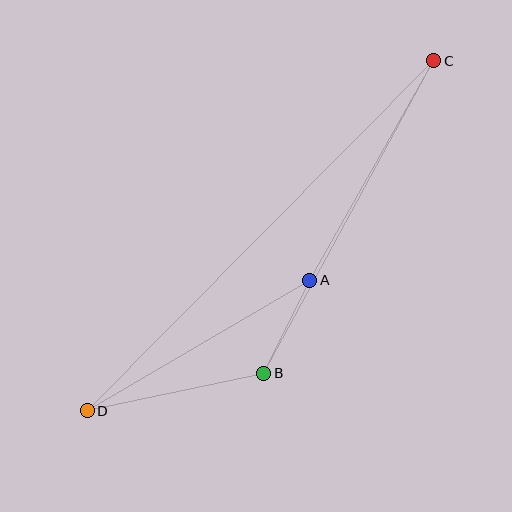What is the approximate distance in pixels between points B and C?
The distance between B and C is approximately 356 pixels.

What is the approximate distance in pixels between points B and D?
The distance between B and D is approximately 181 pixels.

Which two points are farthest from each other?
Points C and D are farthest from each other.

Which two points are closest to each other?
Points A and B are closest to each other.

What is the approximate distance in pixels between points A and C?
The distance between A and C is approximately 252 pixels.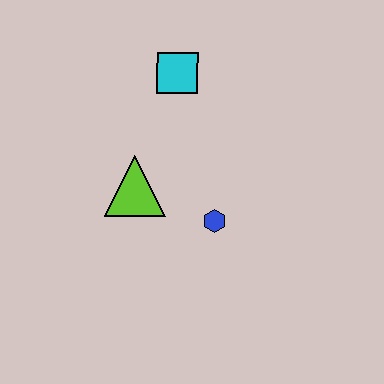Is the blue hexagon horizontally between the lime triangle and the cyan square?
No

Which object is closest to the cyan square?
The lime triangle is closest to the cyan square.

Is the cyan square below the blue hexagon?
No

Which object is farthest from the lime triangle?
The cyan square is farthest from the lime triangle.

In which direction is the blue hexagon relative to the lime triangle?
The blue hexagon is to the right of the lime triangle.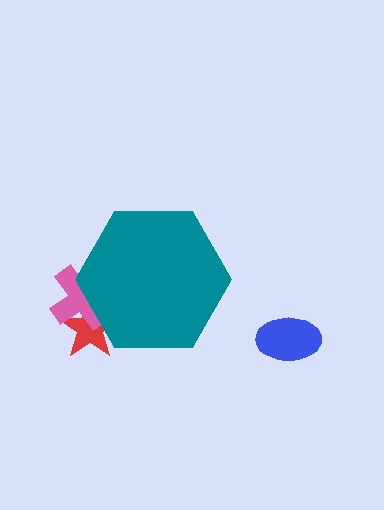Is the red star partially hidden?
Yes, the red star is partially hidden behind the teal hexagon.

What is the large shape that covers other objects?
A teal hexagon.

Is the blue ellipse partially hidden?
No, the blue ellipse is fully visible.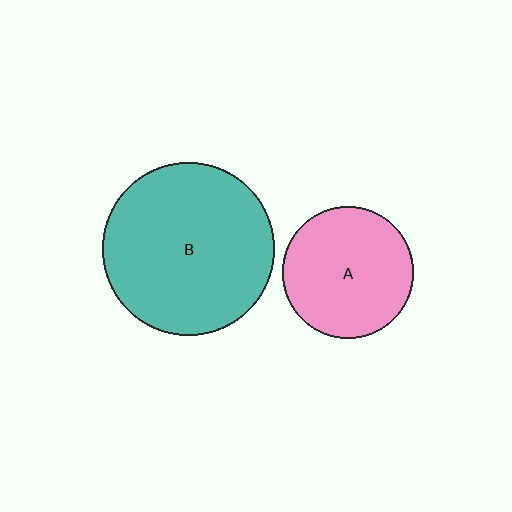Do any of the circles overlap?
No, none of the circles overlap.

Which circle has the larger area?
Circle B (teal).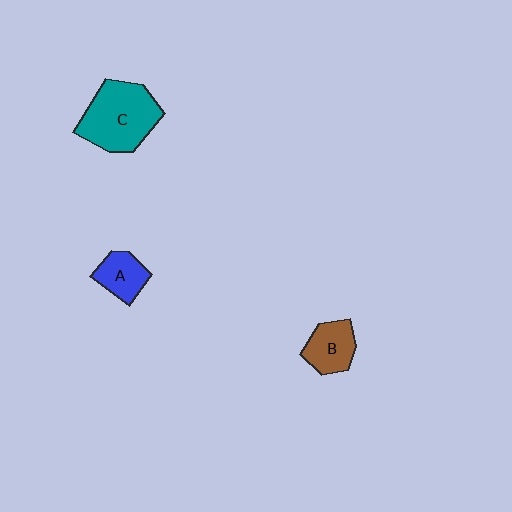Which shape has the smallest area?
Shape A (blue).